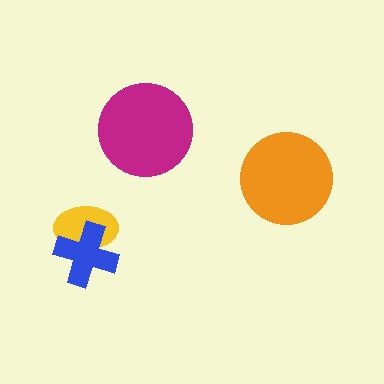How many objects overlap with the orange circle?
0 objects overlap with the orange circle.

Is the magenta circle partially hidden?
No, no other shape covers it.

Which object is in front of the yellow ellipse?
The blue cross is in front of the yellow ellipse.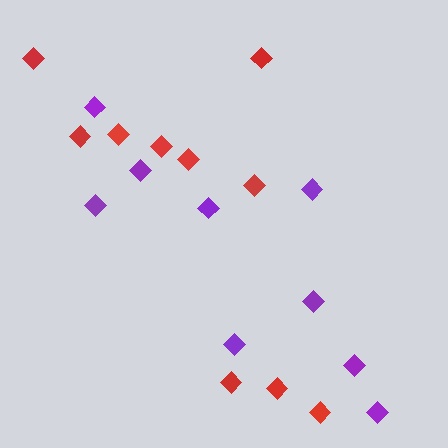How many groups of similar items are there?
There are 2 groups: one group of purple diamonds (9) and one group of red diamonds (10).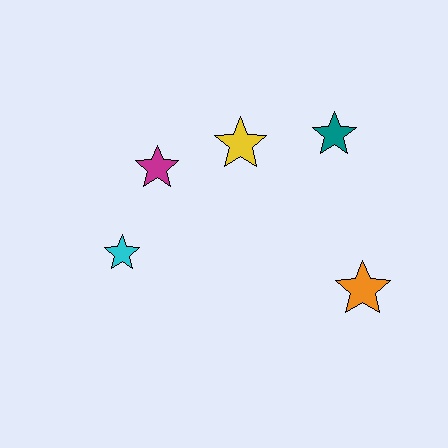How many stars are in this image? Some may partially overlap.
There are 5 stars.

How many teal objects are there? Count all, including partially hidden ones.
There is 1 teal object.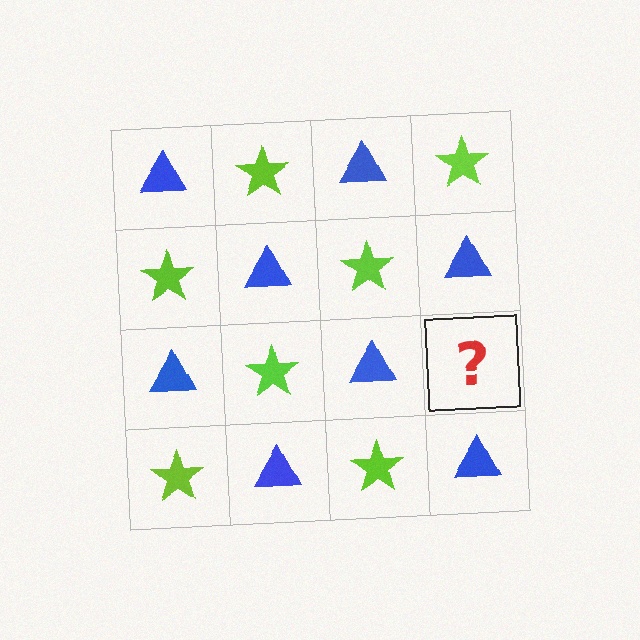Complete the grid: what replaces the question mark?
The question mark should be replaced with a lime star.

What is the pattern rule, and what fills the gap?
The rule is that it alternates blue triangle and lime star in a checkerboard pattern. The gap should be filled with a lime star.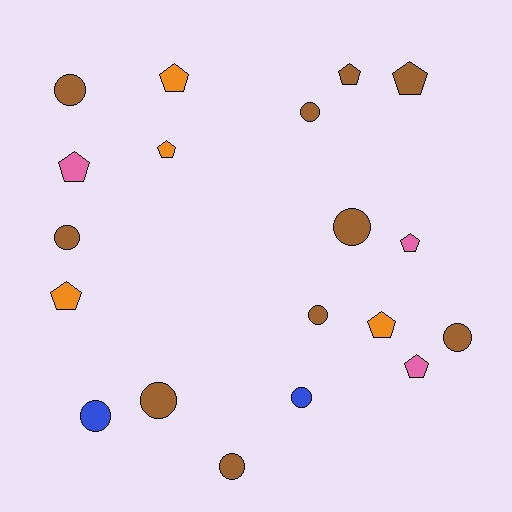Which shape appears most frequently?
Circle, with 10 objects.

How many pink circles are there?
There are no pink circles.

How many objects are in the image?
There are 19 objects.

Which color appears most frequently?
Brown, with 10 objects.